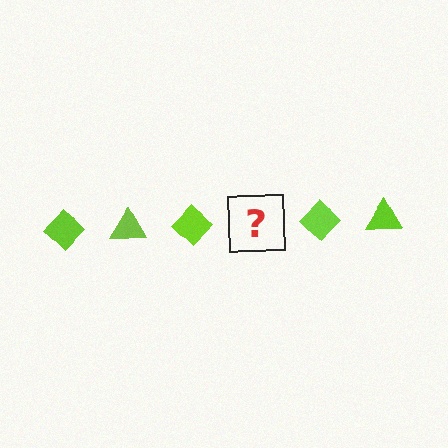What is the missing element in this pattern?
The missing element is a lime triangle.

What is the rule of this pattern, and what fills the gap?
The rule is that the pattern cycles through diamond, triangle shapes in lime. The gap should be filled with a lime triangle.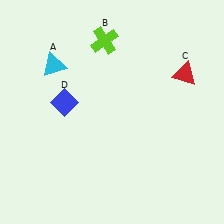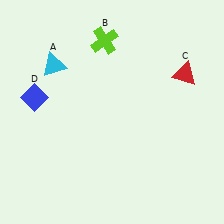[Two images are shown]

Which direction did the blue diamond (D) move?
The blue diamond (D) moved left.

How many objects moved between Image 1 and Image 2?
1 object moved between the two images.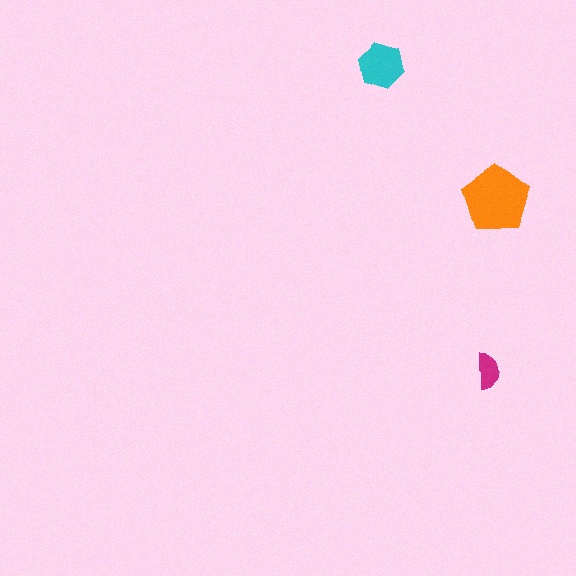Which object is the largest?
The orange pentagon.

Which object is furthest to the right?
The orange pentagon is rightmost.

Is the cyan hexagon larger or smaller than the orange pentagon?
Smaller.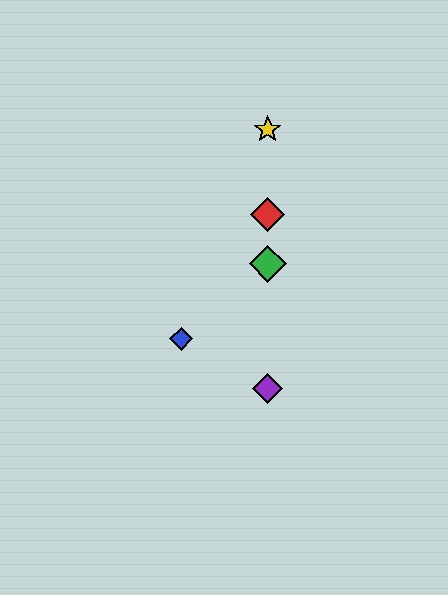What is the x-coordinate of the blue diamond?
The blue diamond is at x≈181.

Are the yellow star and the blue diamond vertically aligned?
No, the yellow star is at x≈268 and the blue diamond is at x≈181.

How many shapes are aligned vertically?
4 shapes (the red diamond, the green diamond, the yellow star, the purple diamond) are aligned vertically.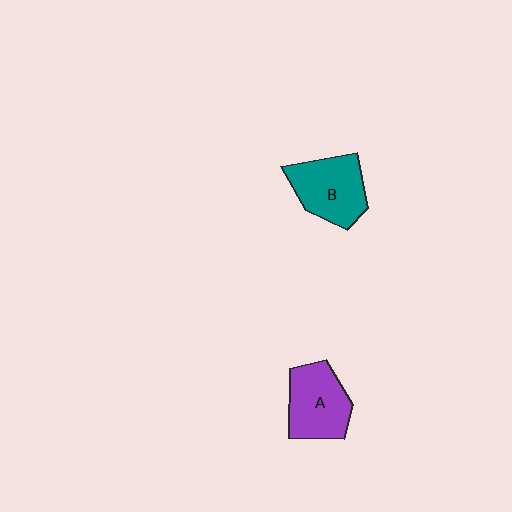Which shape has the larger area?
Shape B (teal).